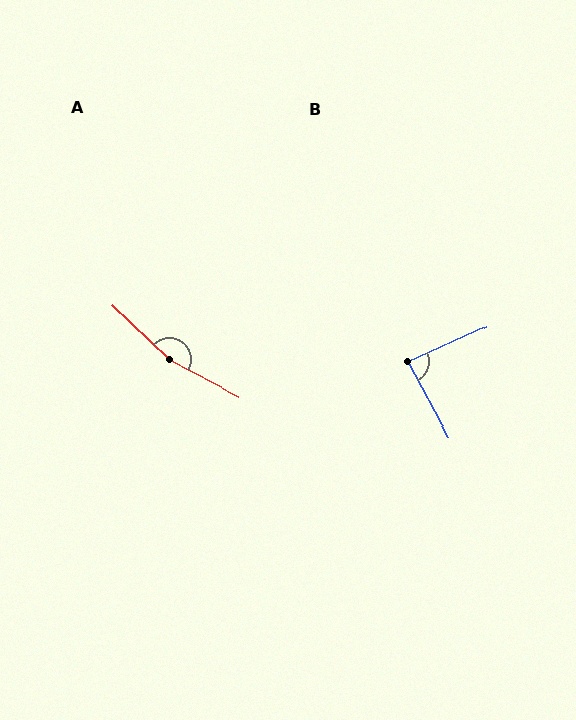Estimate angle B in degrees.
Approximately 86 degrees.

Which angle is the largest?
A, at approximately 164 degrees.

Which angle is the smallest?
B, at approximately 86 degrees.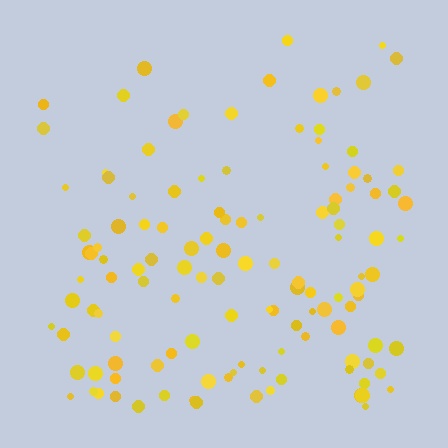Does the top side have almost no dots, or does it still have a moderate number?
Still a moderate number, just noticeably fewer than the bottom.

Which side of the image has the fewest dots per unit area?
The top.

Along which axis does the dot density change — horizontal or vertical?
Vertical.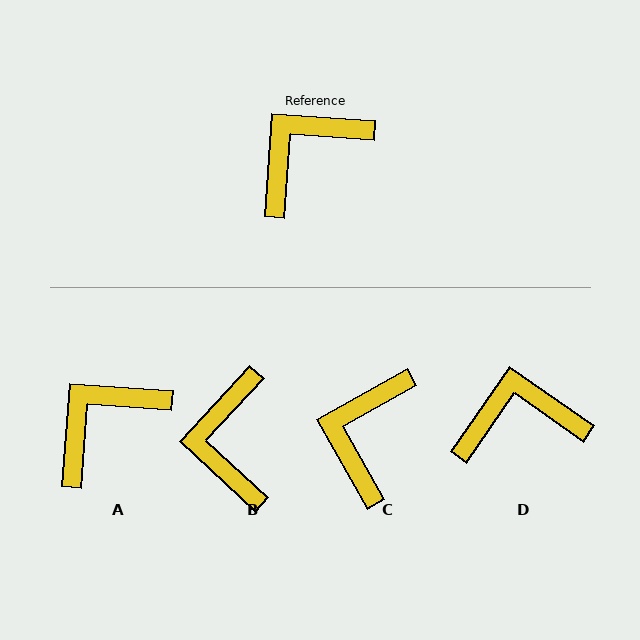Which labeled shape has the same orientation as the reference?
A.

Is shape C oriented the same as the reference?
No, it is off by about 34 degrees.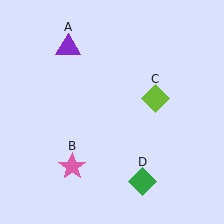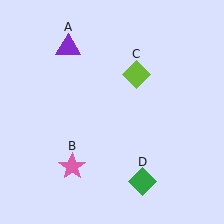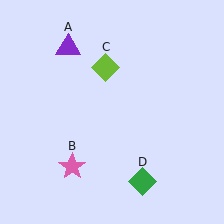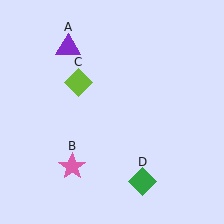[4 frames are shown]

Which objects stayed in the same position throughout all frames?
Purple triangle (object A) and pink star (object B) and green diamond (object D) remained stationary.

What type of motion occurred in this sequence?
The lime diamond (object C) rotated counterclockwise around the center of the scene.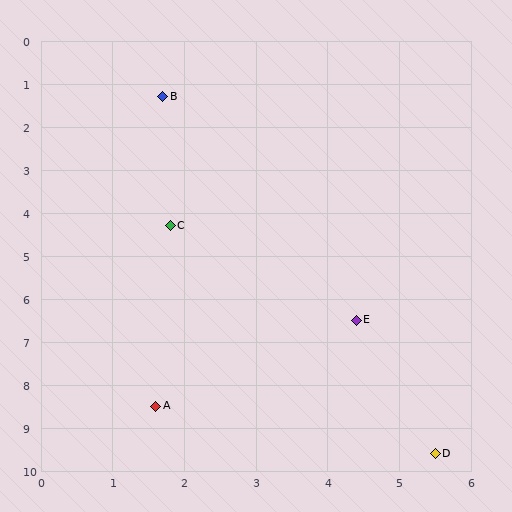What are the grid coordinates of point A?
Point A is at approximately (1.6, 8.5).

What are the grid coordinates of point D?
Point D is at approximately (5.5, 9.6).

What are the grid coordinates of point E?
Point E is at approximately (4.4, 6.5).